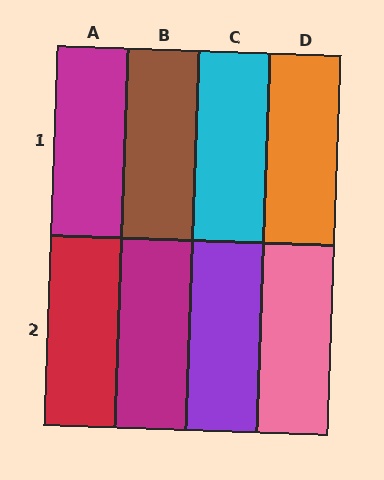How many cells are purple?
1 cell is purple.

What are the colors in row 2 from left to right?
Red, magenta, purple, pink.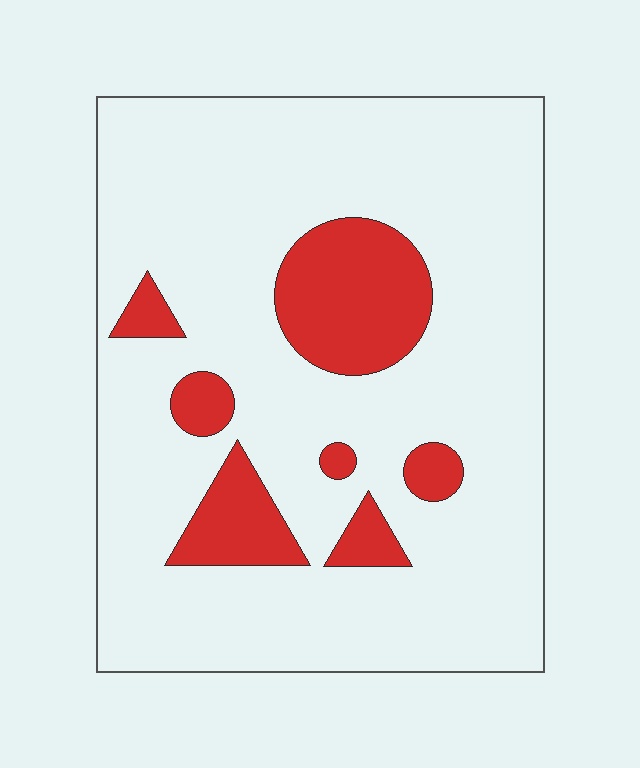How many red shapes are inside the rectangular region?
7.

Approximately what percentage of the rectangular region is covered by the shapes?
Approximately 15%.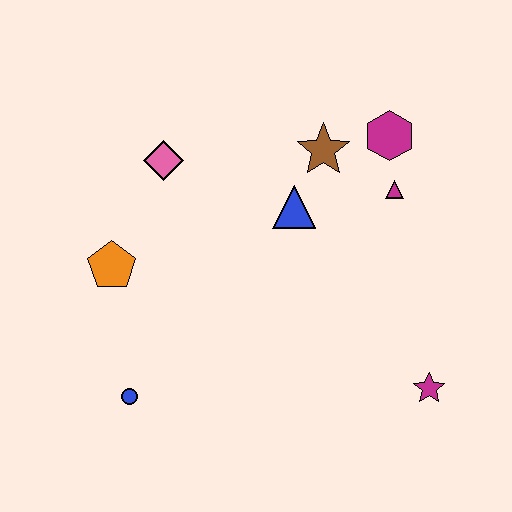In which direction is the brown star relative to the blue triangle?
The brown star is above the blue triangle.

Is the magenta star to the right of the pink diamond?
Yes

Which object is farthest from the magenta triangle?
The blue circle is farthest from the magenta triangle.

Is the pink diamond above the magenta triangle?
Yes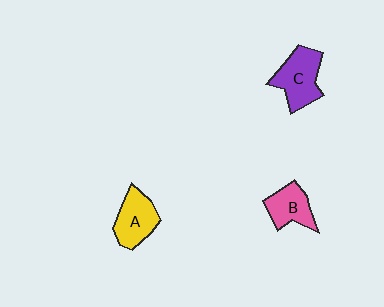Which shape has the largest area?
Shape C (purple).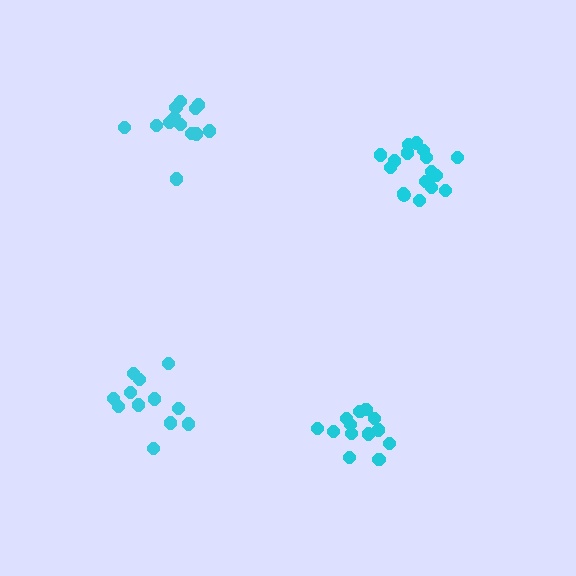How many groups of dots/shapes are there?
There are 4 groups.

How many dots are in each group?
Group 1: 13 dots, Group 2: 12 dots, Group 3: 17 dots, Group 4: 13 dots (55 total).